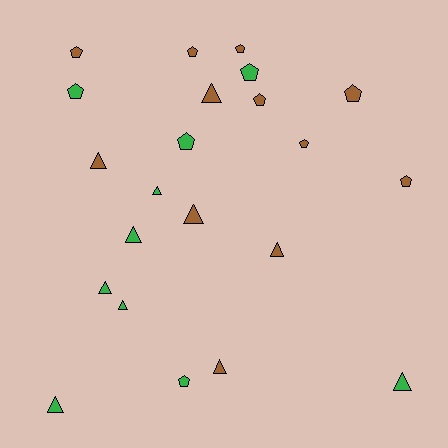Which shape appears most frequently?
Triangle, with 11 objects.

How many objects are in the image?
There are 22 objects.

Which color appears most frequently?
Brown, with 12 objects.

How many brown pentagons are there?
There are 7 brown pentagons.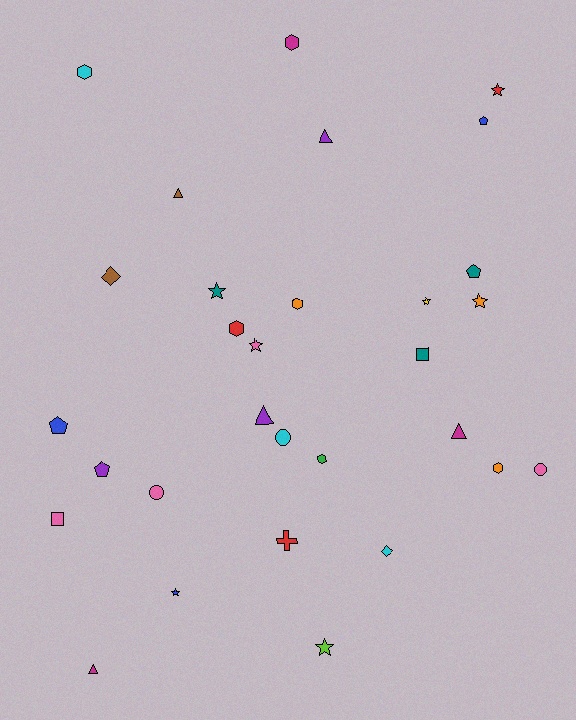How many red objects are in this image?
There are 3 red objects.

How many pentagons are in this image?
There are 4 pentagons.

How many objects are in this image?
There are 30 objects.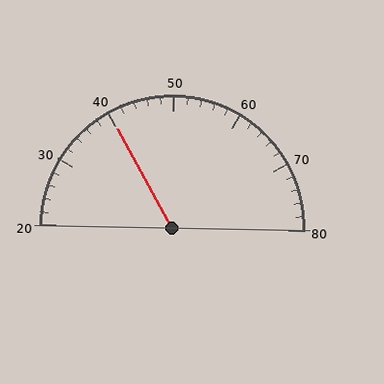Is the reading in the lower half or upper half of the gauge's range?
The reading is in the lower half of the range (20 to 80).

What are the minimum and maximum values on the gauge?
The gauge ranges from 20 to 80.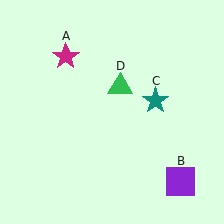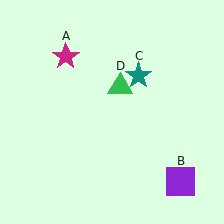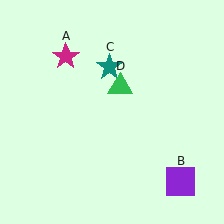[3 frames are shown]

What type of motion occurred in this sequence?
The teal star (object C) rotated counterclockwise around the center of the scene.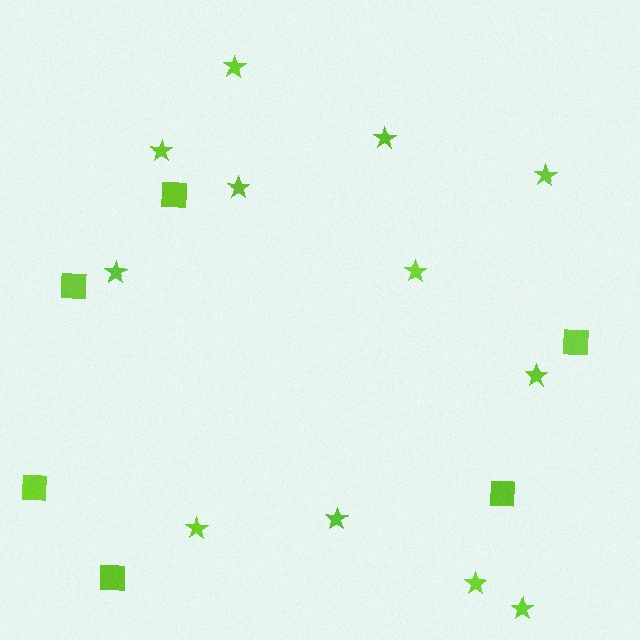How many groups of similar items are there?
There are 2 groups: one group of squares (6) and one group of stars (12).